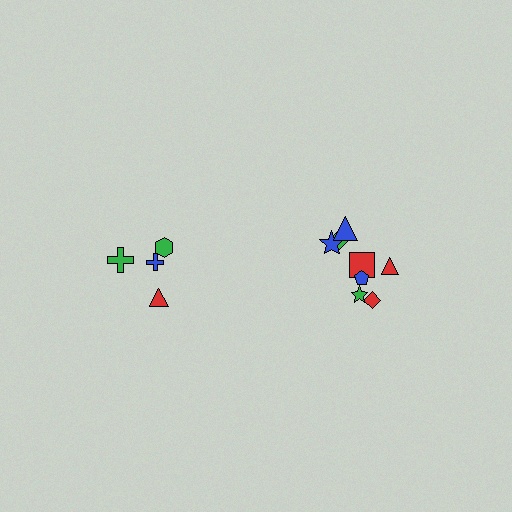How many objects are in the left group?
There are 4 objects.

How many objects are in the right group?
There are 8 objects.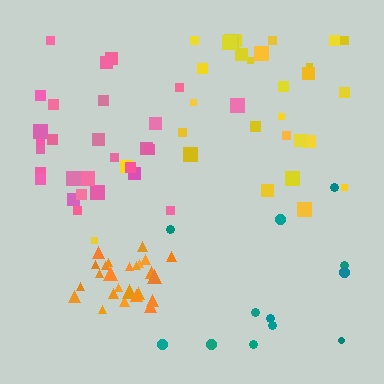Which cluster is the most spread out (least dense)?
Teal.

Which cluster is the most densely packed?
Orange.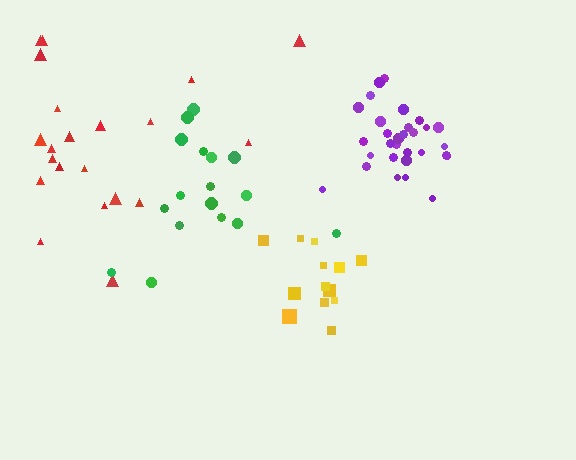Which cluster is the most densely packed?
Purple.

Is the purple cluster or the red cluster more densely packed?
Purple.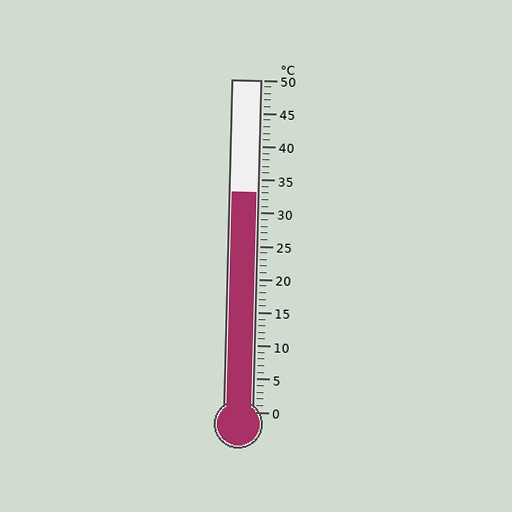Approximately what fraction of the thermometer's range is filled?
The thermometer is filled to approximately 65% of its range.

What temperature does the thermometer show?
The thermometer shows approximately 33°C.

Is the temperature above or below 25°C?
The temperature is above 25°C.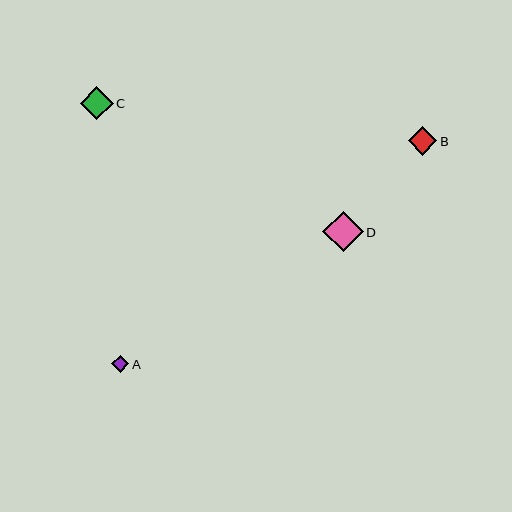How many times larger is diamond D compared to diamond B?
Diamond D is approximately 1.4 times the size of diamond B.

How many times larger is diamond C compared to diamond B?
Diamond C is approximately 1.2 times the size of diamond B.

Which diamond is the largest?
Diamond D is the largest with a size of approximately 40 pixels.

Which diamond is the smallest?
Diamond A is the smallest with a size of approximately 17 pixels.